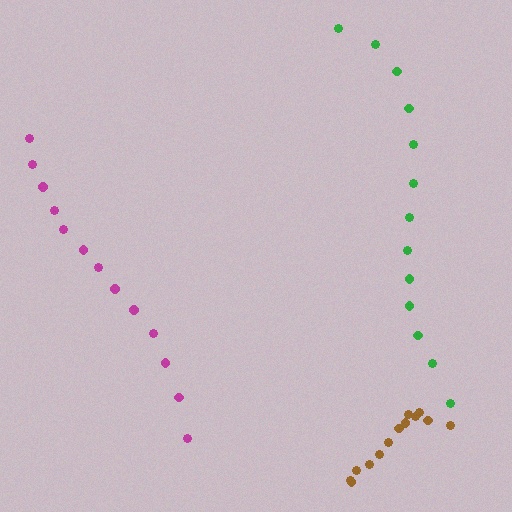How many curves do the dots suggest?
There are 3 distinct paths.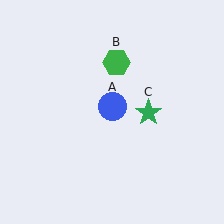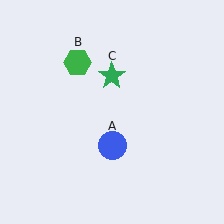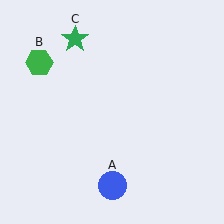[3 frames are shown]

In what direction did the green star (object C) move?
The green star (object C) moved up and to the left.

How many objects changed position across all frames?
3 objects changed position: blue circle (object A), green hexagon (object B), green star (object C).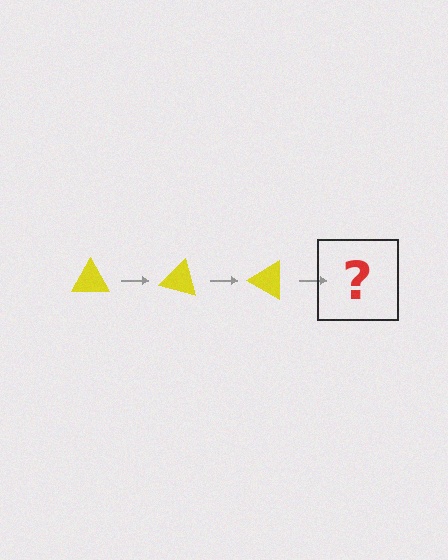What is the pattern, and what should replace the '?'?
The pattern is that the triangle rotates 15 degrees each step. The '?' should be a yellow triangle rotated 45 degrees.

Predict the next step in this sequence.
The next step is a yellow triangle rotated 45 degrees.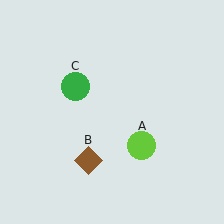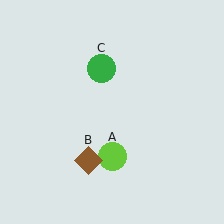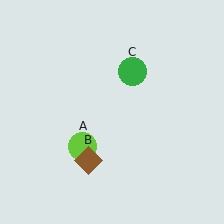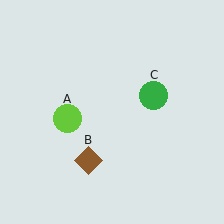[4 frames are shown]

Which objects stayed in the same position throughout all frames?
Brown diamond (object B) remained stationary.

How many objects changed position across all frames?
2 objects changed position: lime circle (object A), green circle (object C).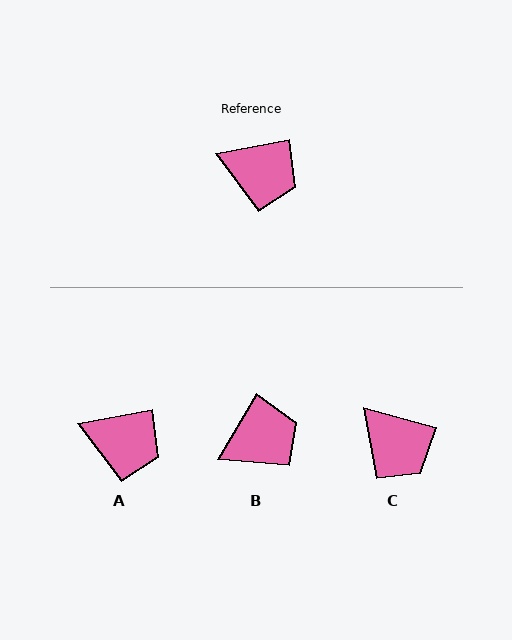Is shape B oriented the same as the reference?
No, it is off by about 48 degrees.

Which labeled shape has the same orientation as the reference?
A.